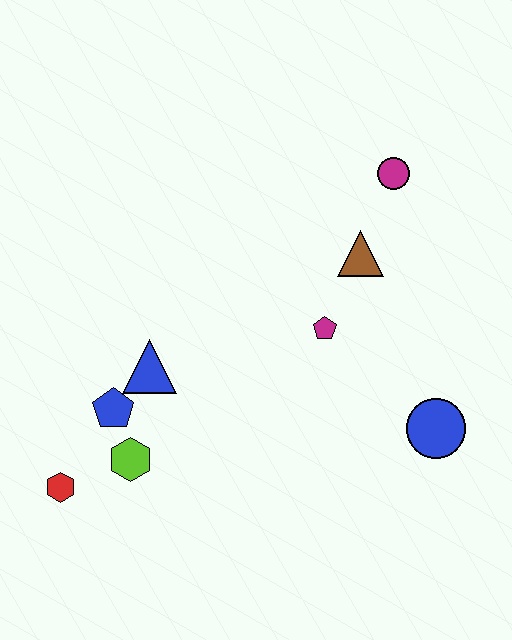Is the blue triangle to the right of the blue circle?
No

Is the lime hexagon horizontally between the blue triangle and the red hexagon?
Yes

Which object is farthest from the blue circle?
The red hexagon is farthest from the blue circle.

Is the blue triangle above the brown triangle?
No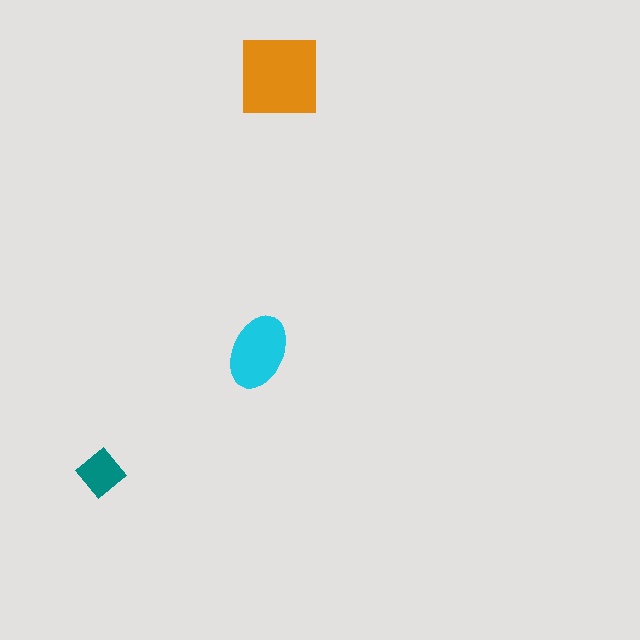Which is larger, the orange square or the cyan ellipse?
The orange square.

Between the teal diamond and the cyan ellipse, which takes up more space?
The cyan ellipse.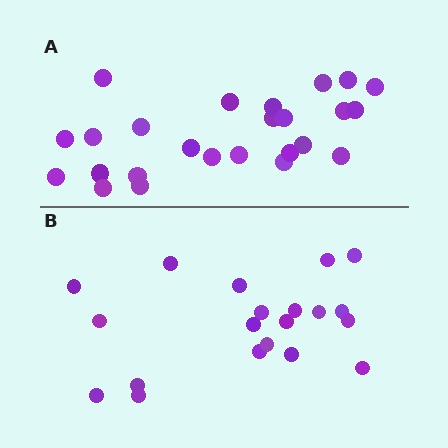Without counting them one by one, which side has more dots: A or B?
Region A (the top region) has more dots.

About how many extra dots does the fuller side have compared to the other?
Region A has about 5 more dots than region B.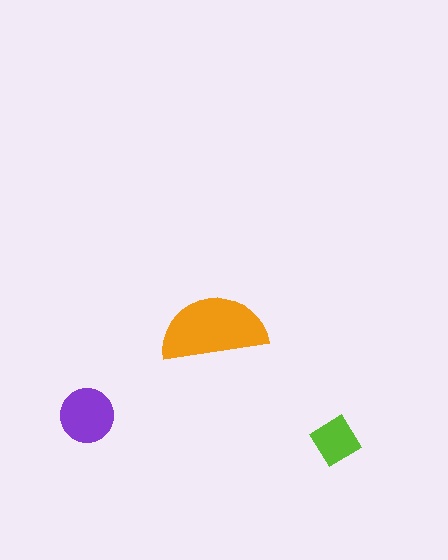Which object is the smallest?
The lime diamond.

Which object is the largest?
The orange semicircle.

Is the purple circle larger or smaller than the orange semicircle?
Smaller.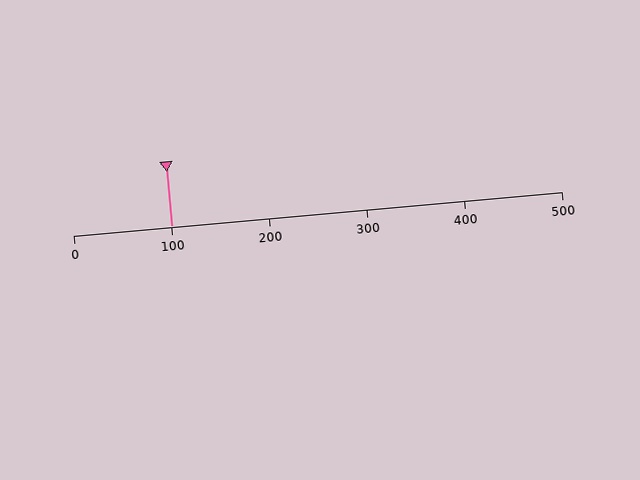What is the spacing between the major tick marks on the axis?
The major ticks are spaced 100 apart.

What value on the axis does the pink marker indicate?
The marker indicates approximately 100.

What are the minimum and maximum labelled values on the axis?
The axis runs from 0 to 500.